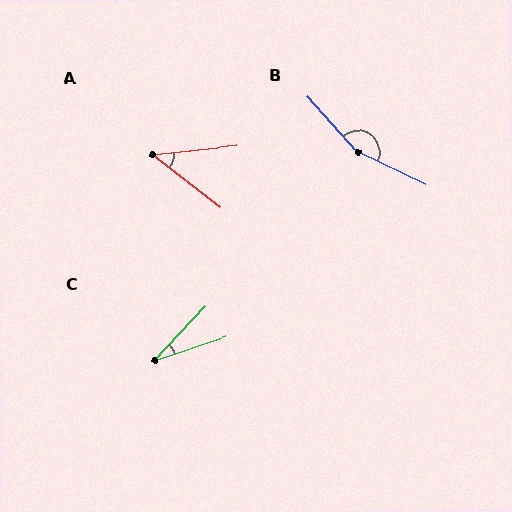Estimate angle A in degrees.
Approximately 44 degrees.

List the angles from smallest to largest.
C (29°), A (44°), B (158°).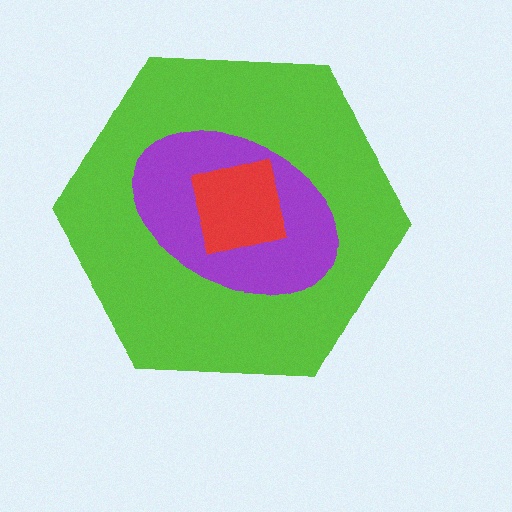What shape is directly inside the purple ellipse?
The red square.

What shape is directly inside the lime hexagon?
The purple ellipse.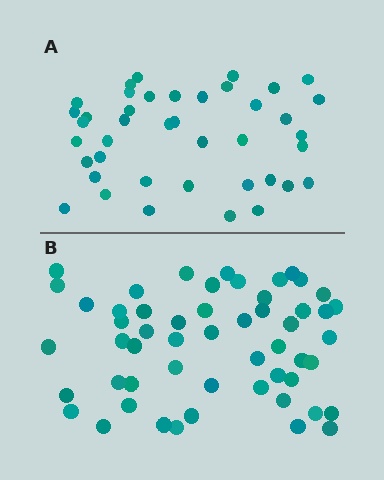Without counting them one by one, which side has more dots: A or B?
Region B (the bottom region) has more dots.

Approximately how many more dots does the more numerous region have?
Region B has approximately 15 more dots than region A.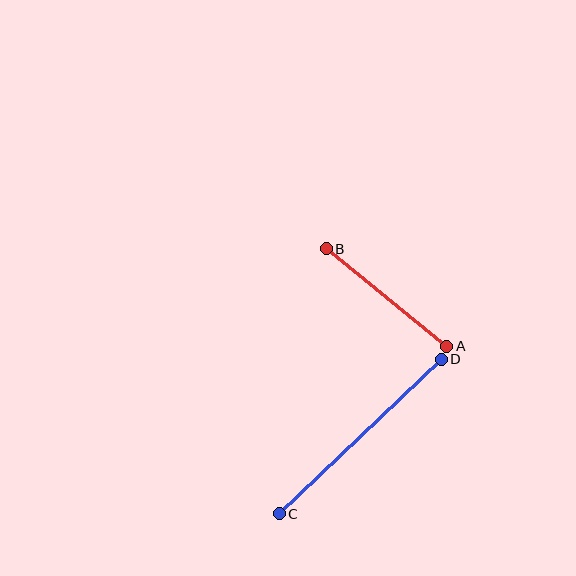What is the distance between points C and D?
The distance is approximately 224 pixels.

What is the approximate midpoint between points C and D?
The midpoint is at approximately (360, 436) pixels.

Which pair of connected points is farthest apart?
Points C and D are farthest apart.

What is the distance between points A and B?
The distance is approximately 155 pixels.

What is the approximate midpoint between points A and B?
The midpoint is at approximately (387, 297) pixels.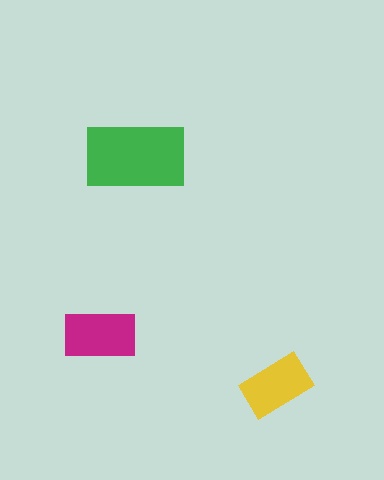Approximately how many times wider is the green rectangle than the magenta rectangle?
About 1.5 times wider.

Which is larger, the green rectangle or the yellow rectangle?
The green one.